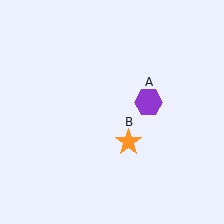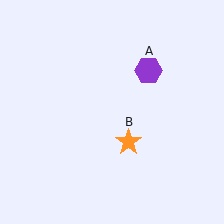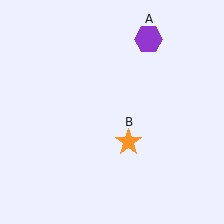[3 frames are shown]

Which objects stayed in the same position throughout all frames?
Orange star (object B) remained stationary.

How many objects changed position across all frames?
1 object changed position: purple hexagon (object A).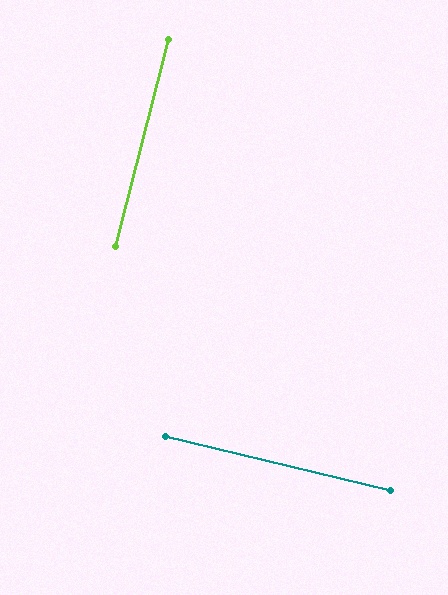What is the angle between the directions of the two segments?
Approximately 89 degrees.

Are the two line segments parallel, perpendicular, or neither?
Perpendicular — they meet at approximately 89°.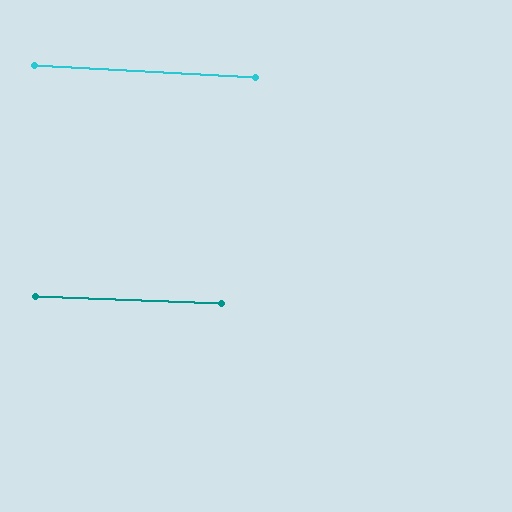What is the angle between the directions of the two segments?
Approximately 1 degree.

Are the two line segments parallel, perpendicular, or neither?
Parallel — their directions differ by only 1.1°.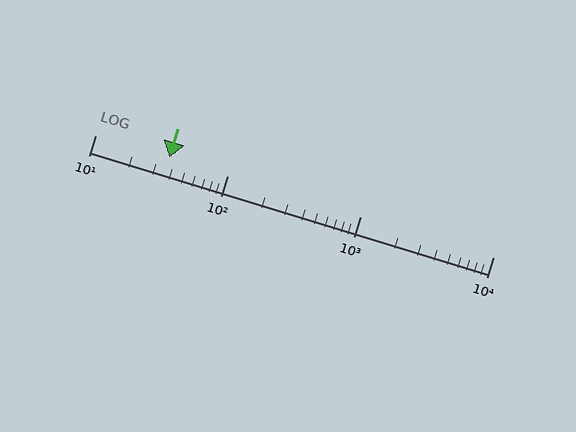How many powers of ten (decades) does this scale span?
The scale spans 3 decades, from 10 to 10000.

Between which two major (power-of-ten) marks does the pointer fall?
The pointer is between 10 and 100.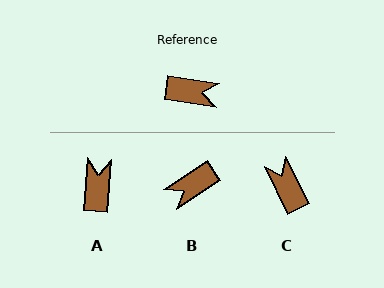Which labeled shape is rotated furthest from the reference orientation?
B, about 138 degrees away.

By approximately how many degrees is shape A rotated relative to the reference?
Approximately 94 degrees counter-clockwise.